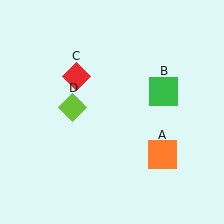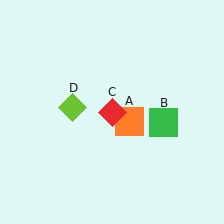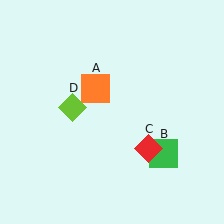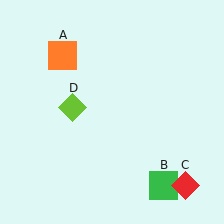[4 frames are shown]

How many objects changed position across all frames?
3 objects changed position: orange square (object A), green square (object B), red diamond (object C).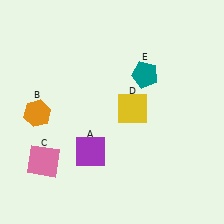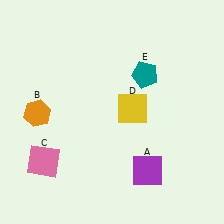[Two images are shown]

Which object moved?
The purple square (A) moved right.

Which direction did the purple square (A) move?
The purple square (A) moved right.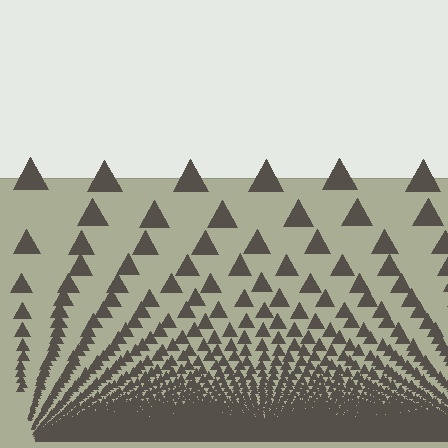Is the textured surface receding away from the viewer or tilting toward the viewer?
The surface appears to tilt toward the viewer. Texture elements get larger and sparser toward the top.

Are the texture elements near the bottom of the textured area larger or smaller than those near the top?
Smaller. The gradient is inverted — elements near the bottom are smaller and denser.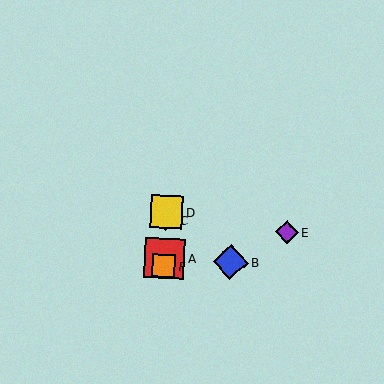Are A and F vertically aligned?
Yes, both are at x≈164.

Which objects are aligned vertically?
Objects A, C, D, F are aligned vertically.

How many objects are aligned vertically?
4 objects (A, C, D, F) are aligned vertically.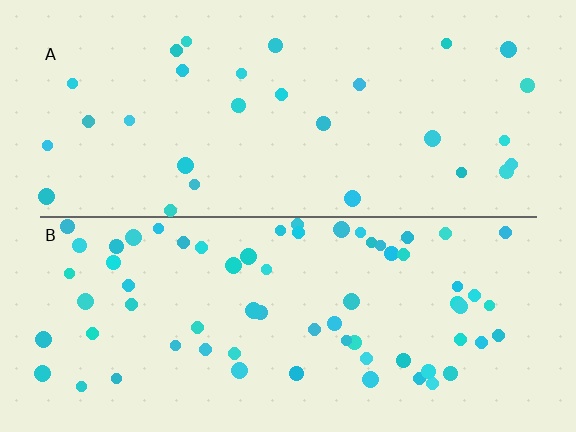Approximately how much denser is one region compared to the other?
Approximately 2.3× — region B over region A.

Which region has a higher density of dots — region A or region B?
B (the bottom).